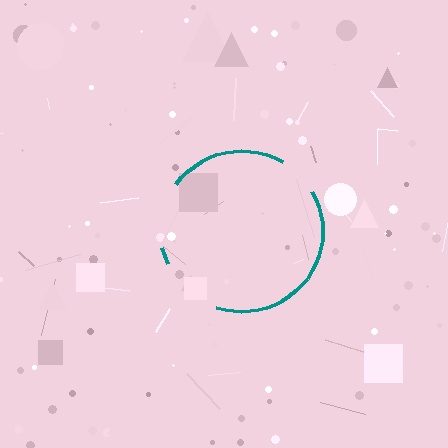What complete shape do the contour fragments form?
The contour fragments form a circle.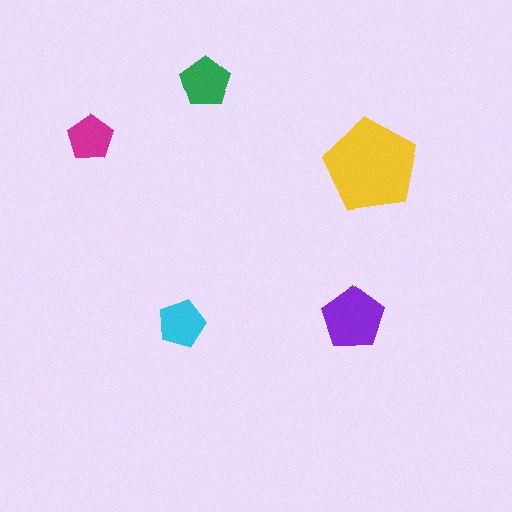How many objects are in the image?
There are 5 objects in the image.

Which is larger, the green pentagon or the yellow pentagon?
The yellow one.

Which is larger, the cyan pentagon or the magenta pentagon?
The cyan one.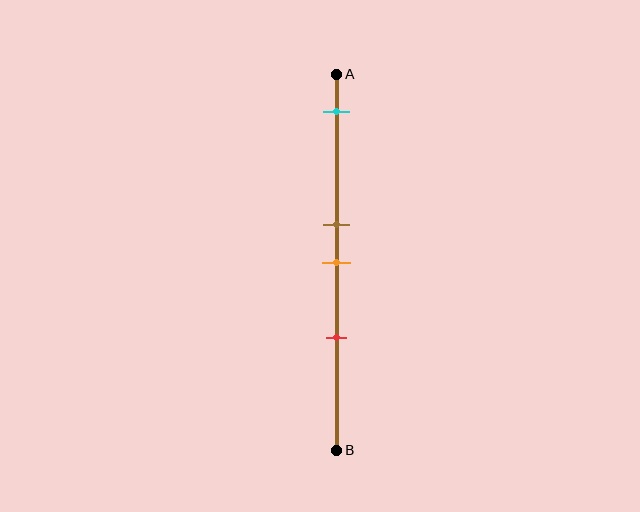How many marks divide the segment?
There are 4 marks dividing the segment.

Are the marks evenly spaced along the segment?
No, the marks are not evenly spaced.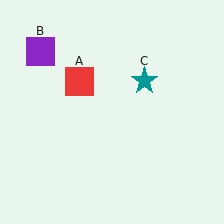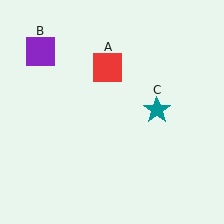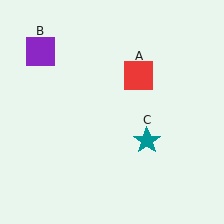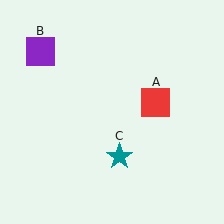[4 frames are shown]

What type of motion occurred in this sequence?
The red square (object A), teal star (object C) rotated clockwise around the center of the scene.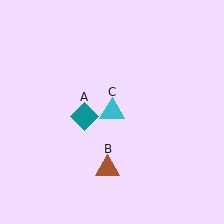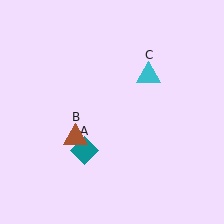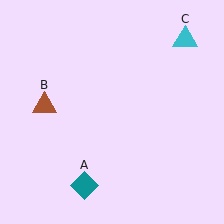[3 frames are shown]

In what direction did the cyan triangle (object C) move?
The cyan triangle (object C) moved up and to the right.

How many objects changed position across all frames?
3 objects changed position: teal diamond (object A), brown triangle (object B), cyan triangle (object C).